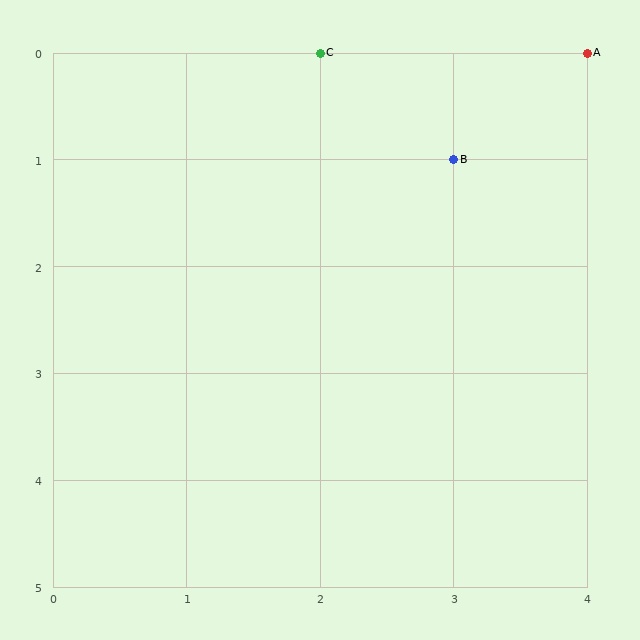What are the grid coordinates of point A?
Point A is at grid coordinates (4, 0).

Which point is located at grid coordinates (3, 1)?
Point B is at (3, 1).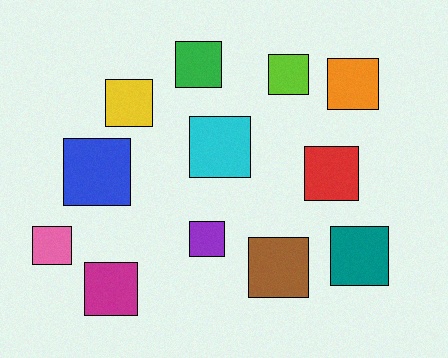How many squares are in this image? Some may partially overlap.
There are 12 squares.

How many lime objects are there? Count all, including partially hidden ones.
There is 1 lime object.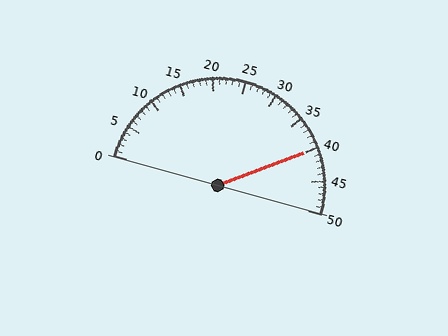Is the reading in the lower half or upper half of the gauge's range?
The reading is in the upper half of the range (0 to 50).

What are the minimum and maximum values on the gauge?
The gauge ranges from 0 to 50.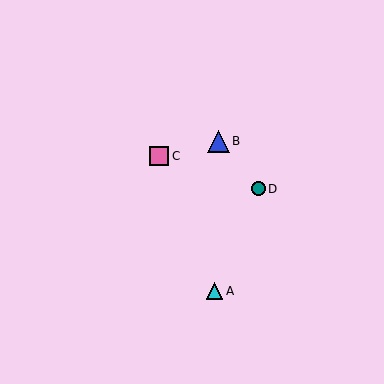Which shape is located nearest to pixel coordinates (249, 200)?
The teal circle (labeled D) at (258, 189) is nearest to that location.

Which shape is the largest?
The blue triangle (labeled B) is the largest.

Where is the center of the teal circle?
The center of the teal circle is at (258, 189).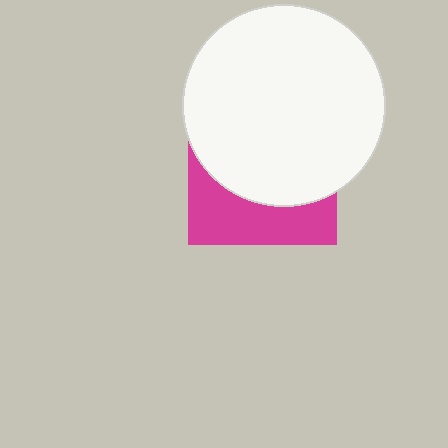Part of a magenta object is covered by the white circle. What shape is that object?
It is a square.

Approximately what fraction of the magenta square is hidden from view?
Roughly 65% of the magenta square is hidden behind the white circle.